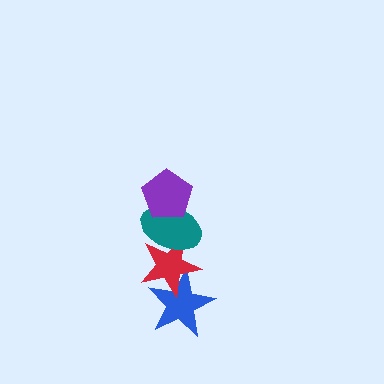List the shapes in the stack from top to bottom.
From top to bottom: the purple pentagon, the teal ellipse, the red star, the blue star.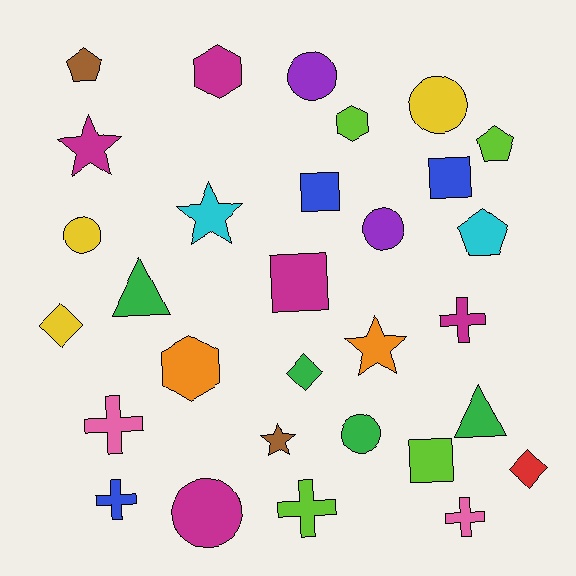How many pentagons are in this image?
There are 3 pentagons.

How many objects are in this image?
There are 30 objects.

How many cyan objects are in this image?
There are 2 cyan objects.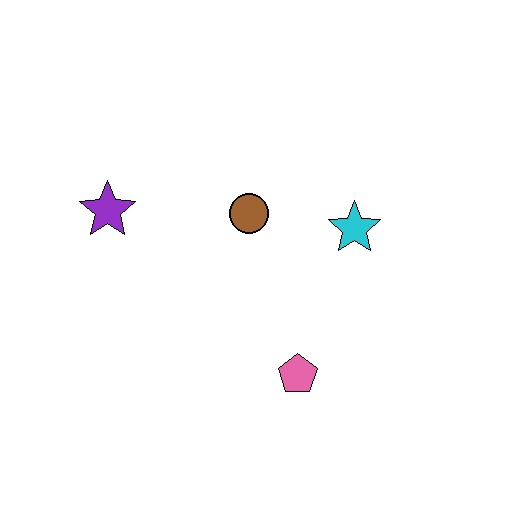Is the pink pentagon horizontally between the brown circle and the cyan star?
Yes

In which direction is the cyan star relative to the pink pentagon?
The cyan star is above the pink pentagon.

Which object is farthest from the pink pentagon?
The purple star is farthest from the pink pentagon.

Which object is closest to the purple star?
The brown circle is closest to the purple star.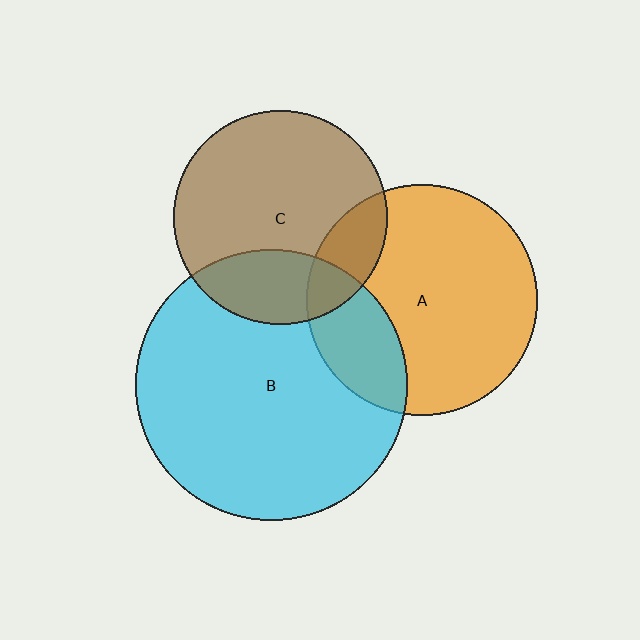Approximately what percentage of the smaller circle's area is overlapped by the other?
Approximately 25%.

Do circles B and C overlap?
Yes.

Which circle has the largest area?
Circle B (cyan).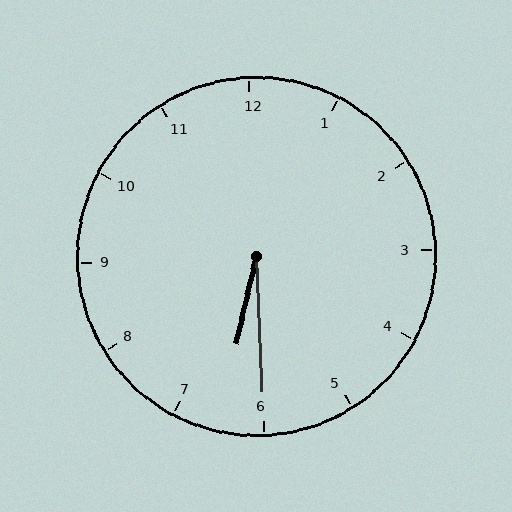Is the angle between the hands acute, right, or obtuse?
It is acute.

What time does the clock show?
6:30.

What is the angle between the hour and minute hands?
Approximately 15 degrees.